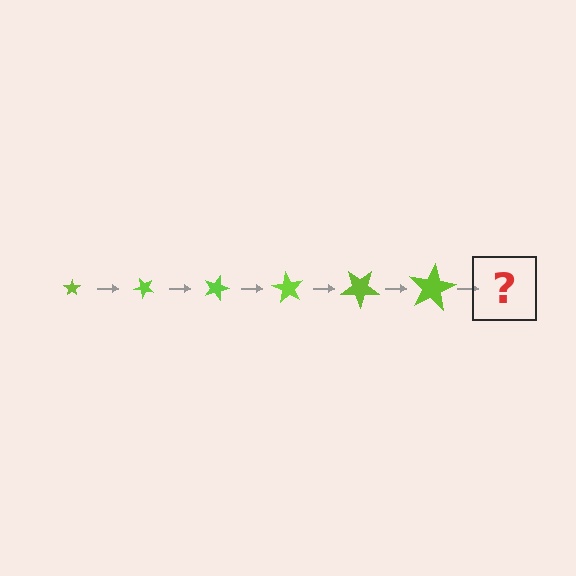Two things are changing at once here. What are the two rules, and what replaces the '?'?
The two rules are that the star grows larger each step and it rotates 45 degrees each step. The '?' should be a star, larger than the previous one and rotated 270 degrees from the start.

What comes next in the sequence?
The next element should be a star, larger than the previous one and rotated 270 degrees from the start.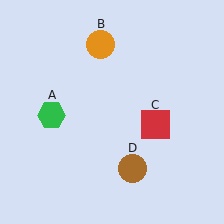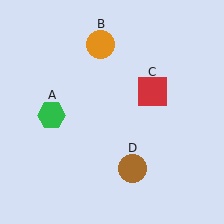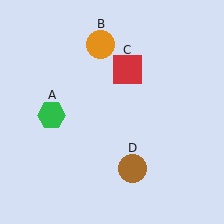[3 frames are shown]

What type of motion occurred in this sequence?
The red square (object C) rotated counterclockwise around the center of the scene.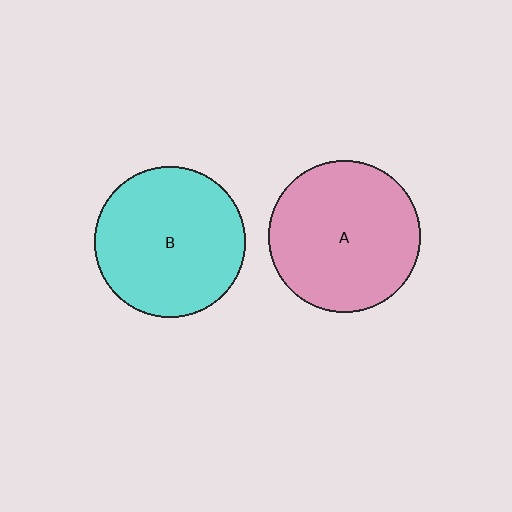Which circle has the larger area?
Circle A (pink).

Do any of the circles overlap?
No, none of the circles overlap.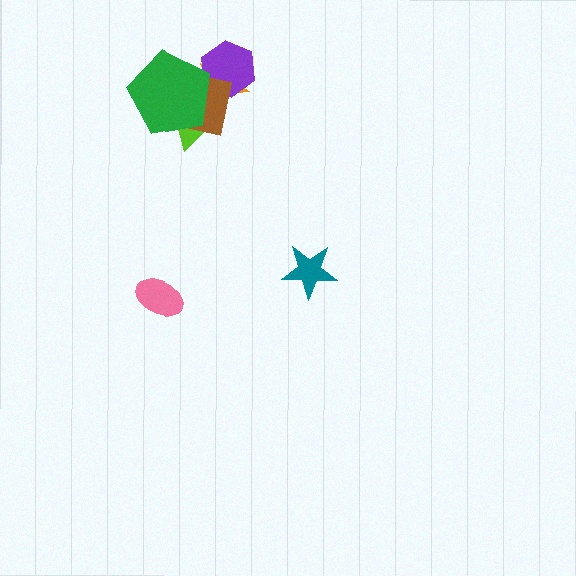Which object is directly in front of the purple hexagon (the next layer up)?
The brown rectangle is directly in front of the purple hexagon.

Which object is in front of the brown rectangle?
The green pentagon is in front of the brown rectangle.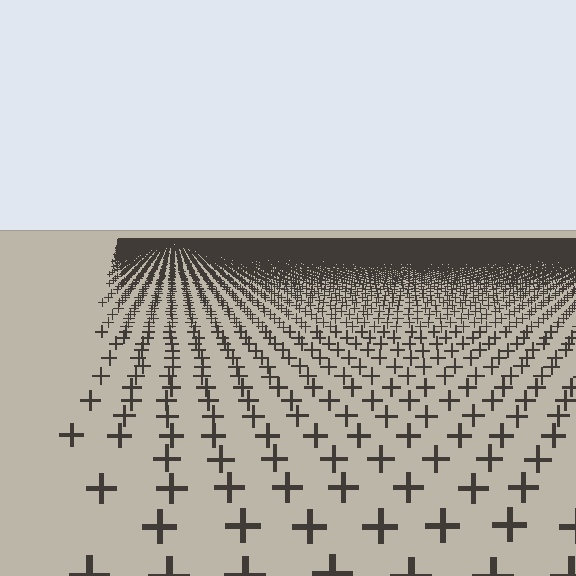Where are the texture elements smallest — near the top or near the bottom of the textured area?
Near the top.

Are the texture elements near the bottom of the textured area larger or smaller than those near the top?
Larger. Near the bottom, elements are closer to the viewer and appear at a bigger on-screen size.